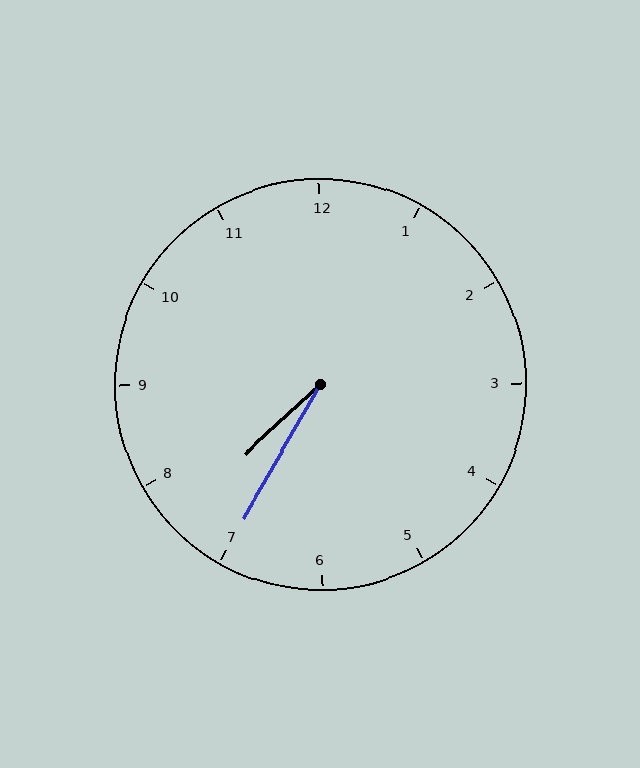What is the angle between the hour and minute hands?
Approximately 18 degrees.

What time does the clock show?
7:35.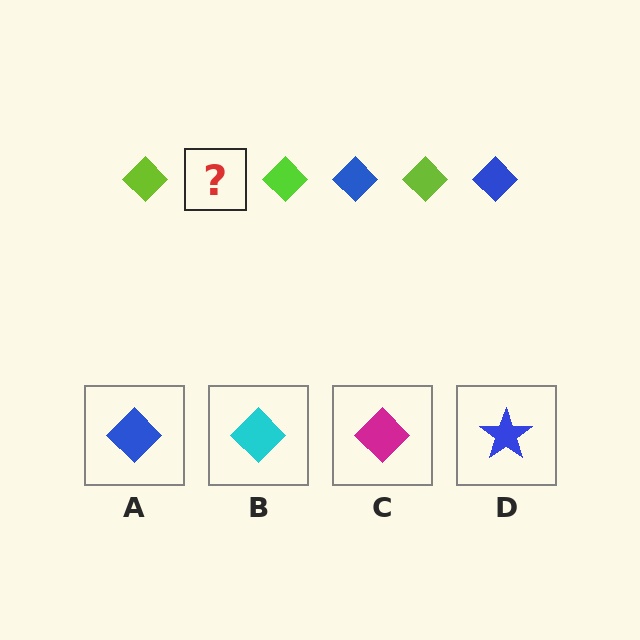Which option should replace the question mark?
Option A.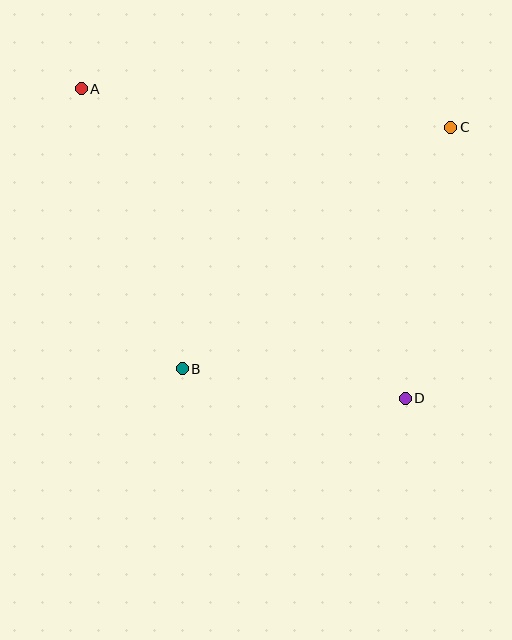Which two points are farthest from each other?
Points A and D are farthest from each other.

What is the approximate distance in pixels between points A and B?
The distance between A and B is approximately 298 pixels.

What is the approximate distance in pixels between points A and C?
The distance between A and C is approximately 371 pixels.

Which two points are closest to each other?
Points B and D are closest to each other.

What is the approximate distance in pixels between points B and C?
The distance between B and C is approximately 361 pixels.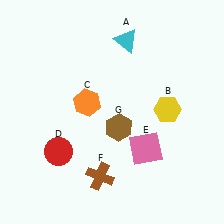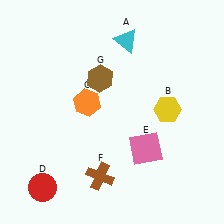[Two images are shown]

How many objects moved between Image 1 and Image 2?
2 objects moved between the two images.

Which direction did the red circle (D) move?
The red circle (D) moved down.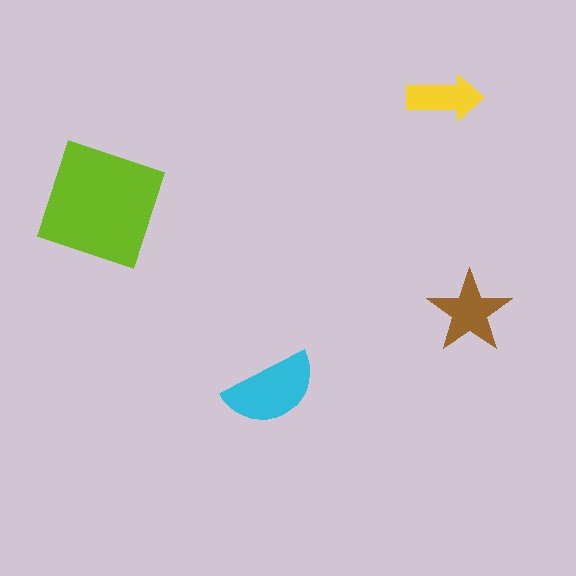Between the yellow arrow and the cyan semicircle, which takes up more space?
The cyan semicircle.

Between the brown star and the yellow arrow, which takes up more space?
The brown star.